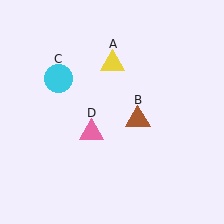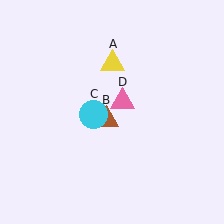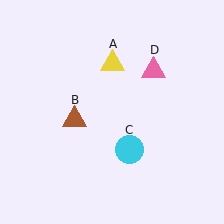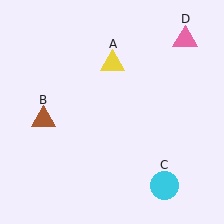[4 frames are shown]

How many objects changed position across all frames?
3 objects changed position: brown triangle (object B), cyan circle (object C), pink triangle (object D).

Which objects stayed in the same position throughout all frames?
Yellow triangle (object A) remained stationary.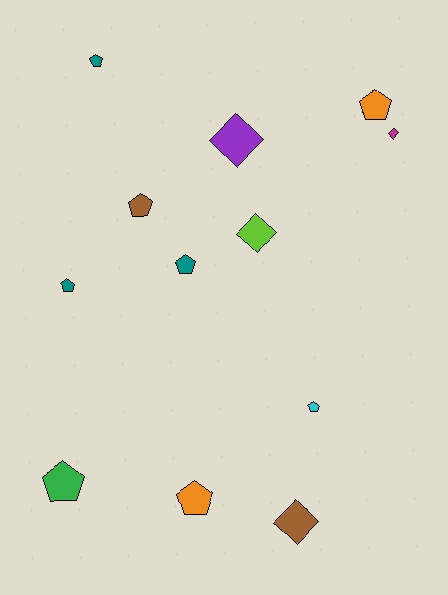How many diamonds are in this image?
There are 4 diamonds.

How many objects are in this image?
There are 12 objects.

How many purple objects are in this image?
There is 1 purple object.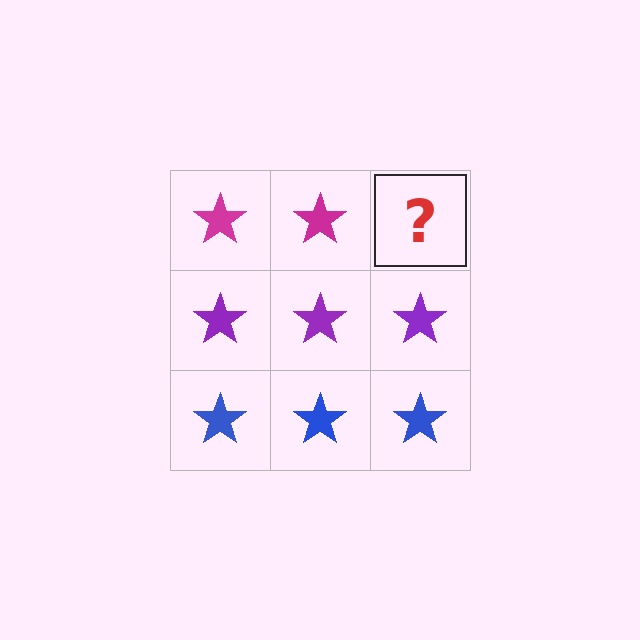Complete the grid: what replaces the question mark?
The question mark should be replaced with a magenta star.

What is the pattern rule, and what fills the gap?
The rule is that each row has a consistent color. The gap should be filled with a magenta star.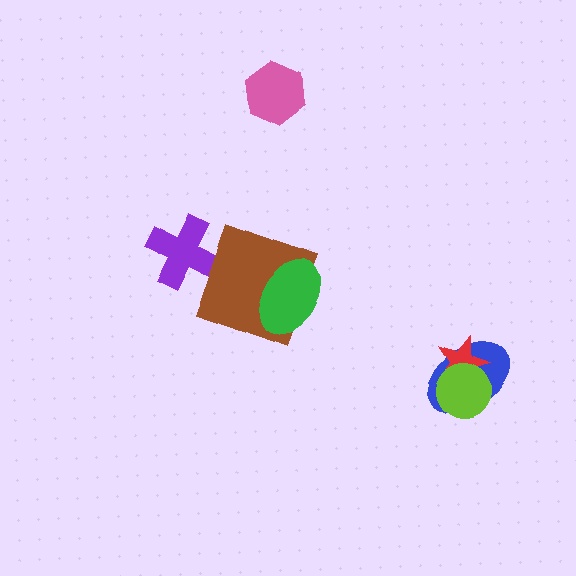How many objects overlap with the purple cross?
0 objects overlap with the purple cross.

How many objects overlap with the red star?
2 objects overlap with the red star.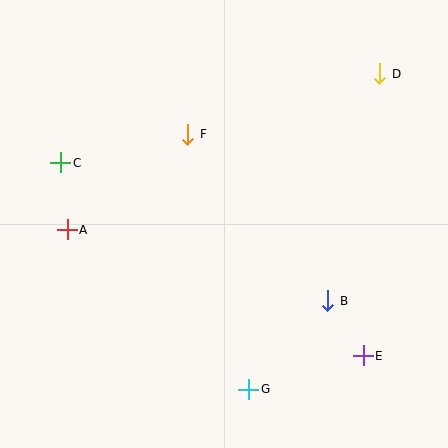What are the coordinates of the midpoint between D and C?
The midpoint between D and C is at (220, 118).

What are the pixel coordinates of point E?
Point E is at (363, 356).